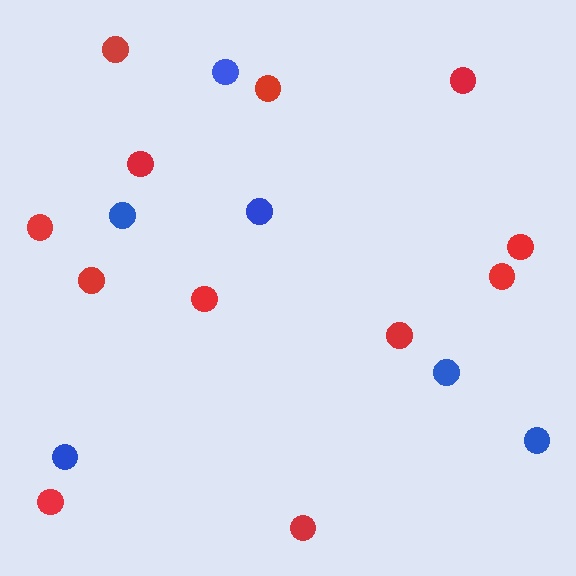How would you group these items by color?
There are 2 groups: one group of blue circles (6) and one group of red circles (12).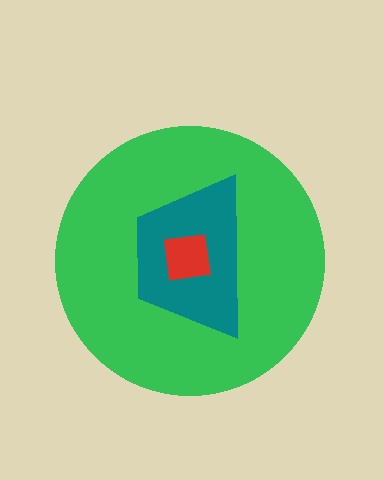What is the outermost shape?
The green circle.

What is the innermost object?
The red square.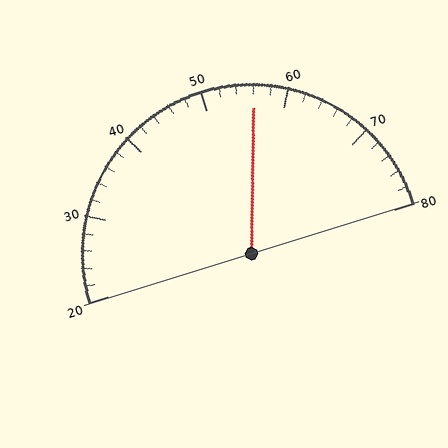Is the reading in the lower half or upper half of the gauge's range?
The reading is in the upper half of the range (20 to 80).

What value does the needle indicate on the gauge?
The needle indicates approximately 56.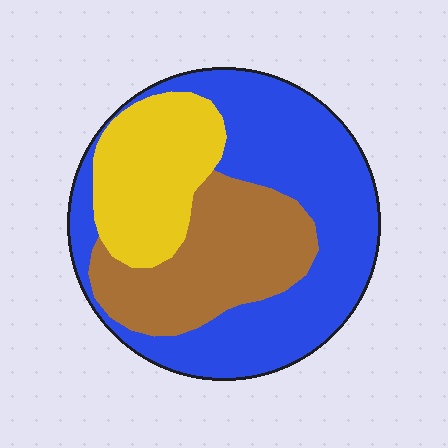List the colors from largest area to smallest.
From largest to smallest: blue, brown, yellow.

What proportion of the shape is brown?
Brown takes up about one quarter (1/4) of the shape.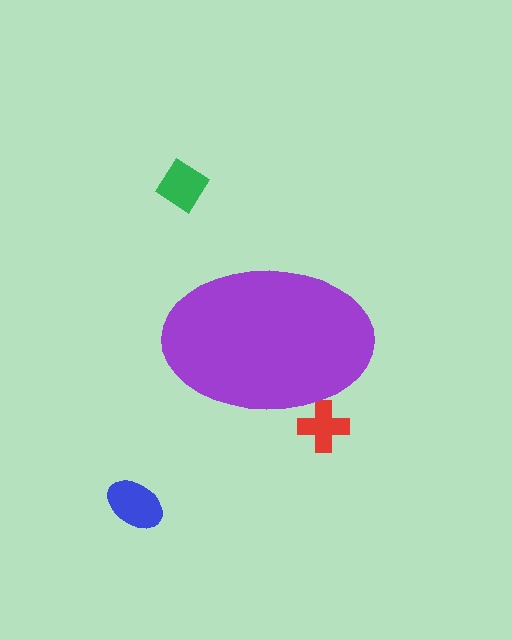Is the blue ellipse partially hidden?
No, the blue ellipse is fully visible.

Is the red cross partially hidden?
Yes, the red cross is partially hidden behind the purple ellipse.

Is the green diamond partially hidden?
No, the green diamond is fully visible.